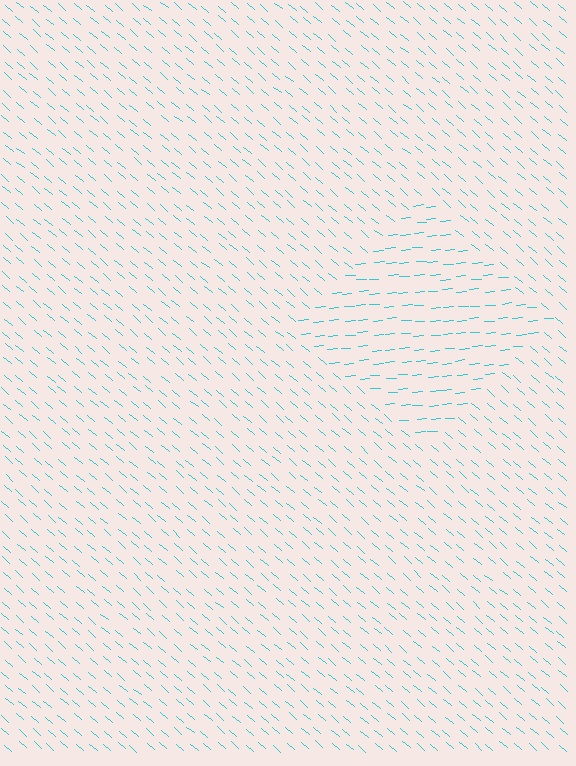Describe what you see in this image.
The image is filled with small cyan line segments. A diamond region in the image has lines oriented differently from the surrounding lines, creating a visible texture boundary.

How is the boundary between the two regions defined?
The boundary is defined purely by a change in line orientation (approximately 45 degrees difference). All lines are the same color and thickness.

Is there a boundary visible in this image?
Yes, there is a texture boundary formed by a change in line orientation.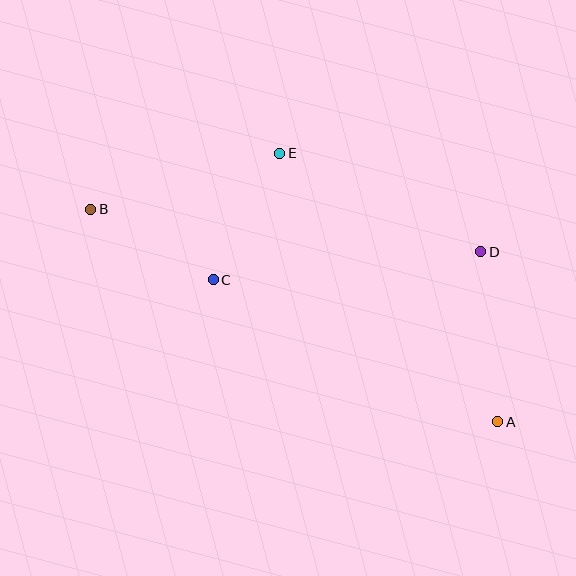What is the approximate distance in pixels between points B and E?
The distance between B and E is approximately 197 pixels.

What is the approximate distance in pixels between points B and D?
The distance between B and D is approximately 392 pixels.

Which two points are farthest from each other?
Points A and B are farthest from each other.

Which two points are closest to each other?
Points B and C are closest to each other.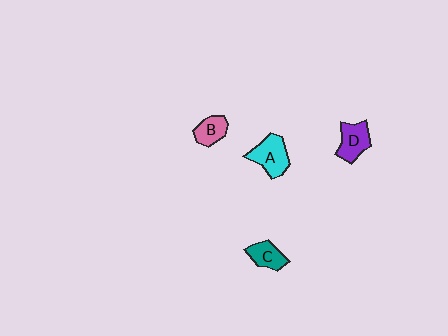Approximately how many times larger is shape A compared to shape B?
Approximately 1.5 times.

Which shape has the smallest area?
Shape B (pink).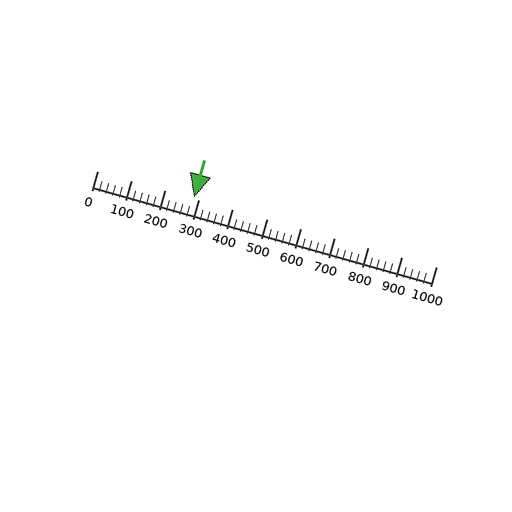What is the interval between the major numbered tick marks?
The major tick marks are spaced 100 units apart.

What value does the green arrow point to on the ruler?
The green arrow points to approximately 286.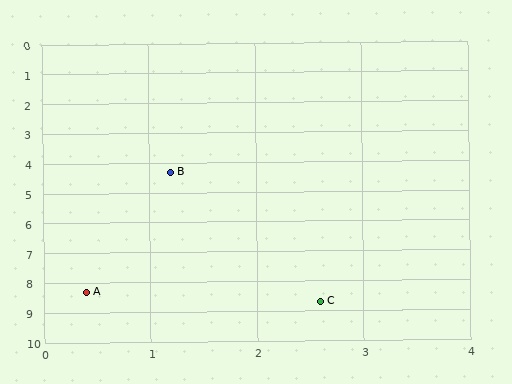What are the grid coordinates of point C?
Point C is at approximately (2.6, 8.7).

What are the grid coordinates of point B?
Point B is at approximately (1.2, 4.3).